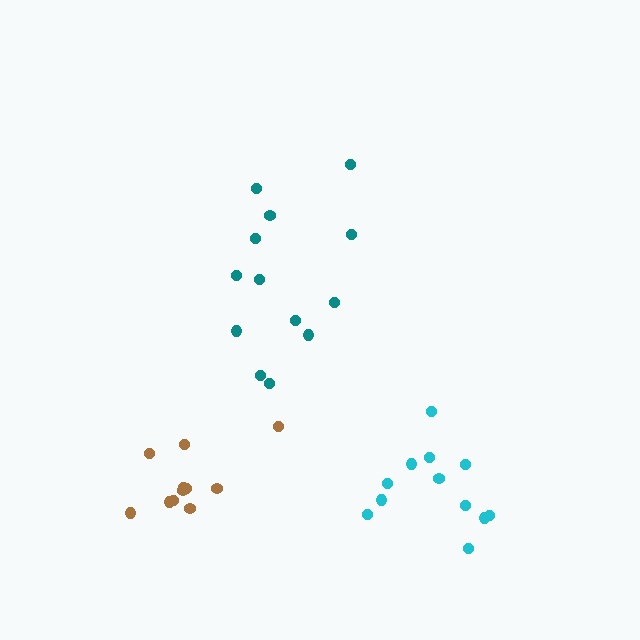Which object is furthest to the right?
The cyan cluster is rightmost.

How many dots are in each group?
Group 1: 13 dots, Group 2: 11 dots, Group 3: 12 dots (36 total).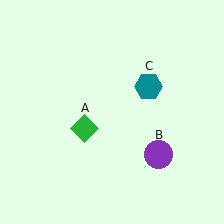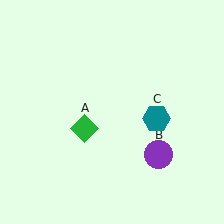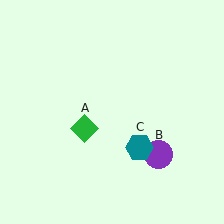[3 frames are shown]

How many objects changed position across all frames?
1 object changed position: teal hexagon (object C).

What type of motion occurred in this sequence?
The teal hexagon (object C) rotated clockwise around the center of the scene.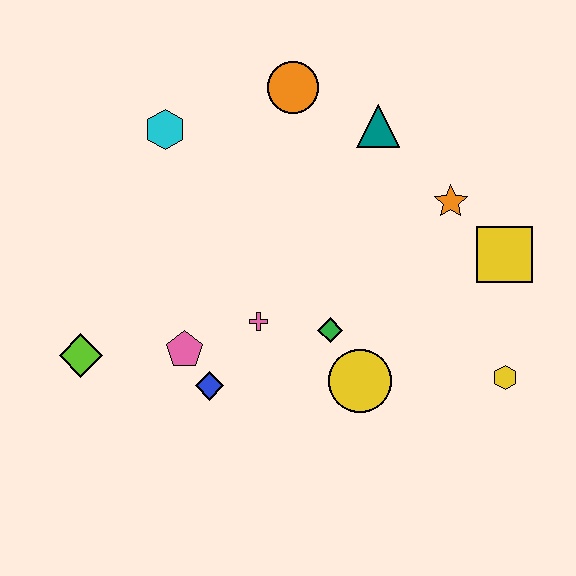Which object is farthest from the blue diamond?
The yellow square is farthest from the blue diamond.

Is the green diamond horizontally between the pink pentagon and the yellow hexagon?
Yes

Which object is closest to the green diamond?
The yellow circle is closest to the green diamond.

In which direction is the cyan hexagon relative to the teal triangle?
The cyan hexagon is to the left of the teal triangle.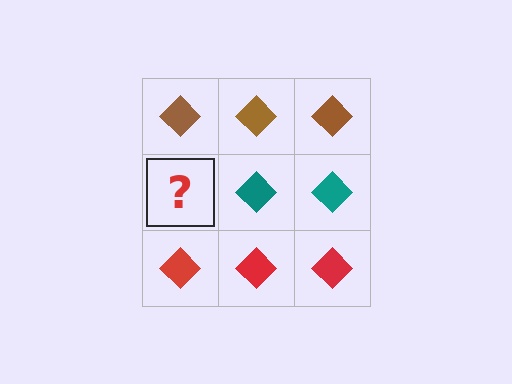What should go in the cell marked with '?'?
The missing cell should contain a teal diamond.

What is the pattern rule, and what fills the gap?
The rule is that each row has a consistent color. The gap should be filled with a teal diamond.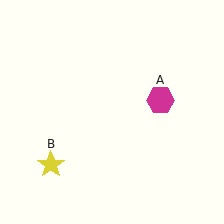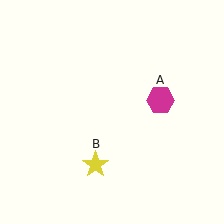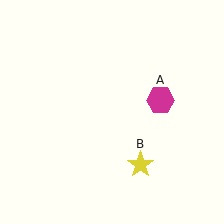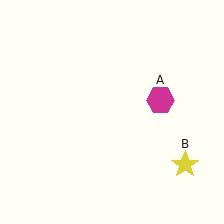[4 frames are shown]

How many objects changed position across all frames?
1 object changed position: yellow star (object B).